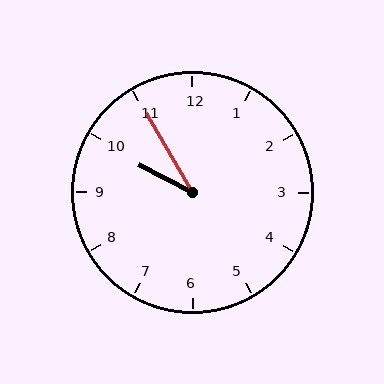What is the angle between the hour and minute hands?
Approximately 32 degrees.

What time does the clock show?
9:55.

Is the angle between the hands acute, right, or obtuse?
It is acute.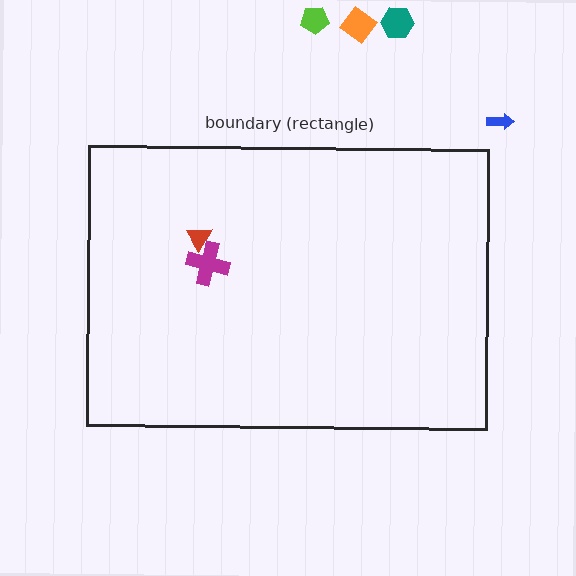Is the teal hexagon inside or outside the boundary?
Outside.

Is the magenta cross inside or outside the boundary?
Inside.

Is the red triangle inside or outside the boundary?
Inside.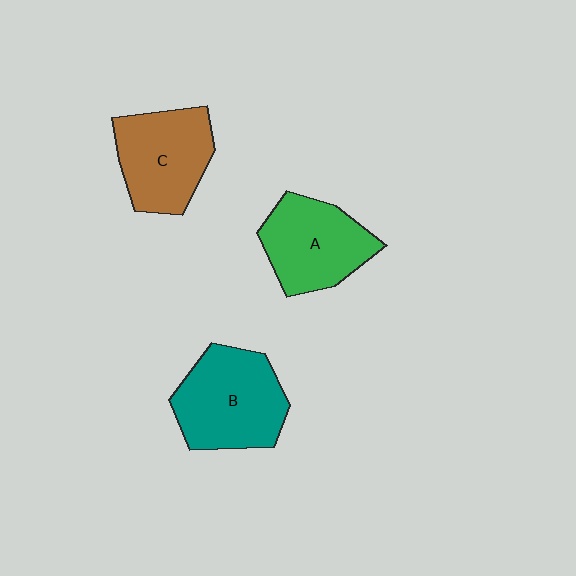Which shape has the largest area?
Shape B (teal).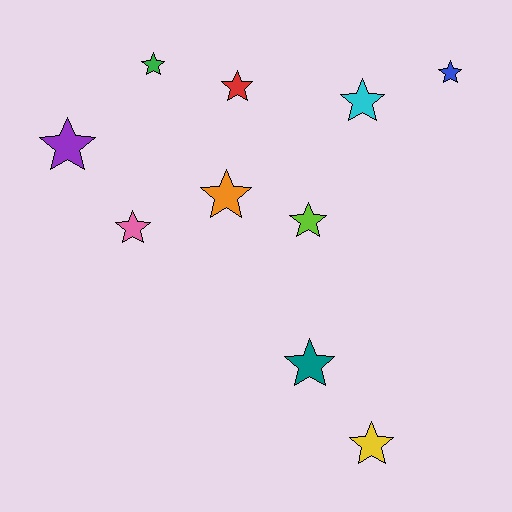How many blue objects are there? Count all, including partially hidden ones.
There is 1 blue object.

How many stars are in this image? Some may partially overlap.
There are 10 stars.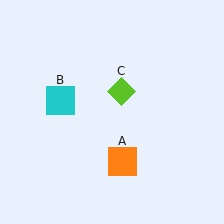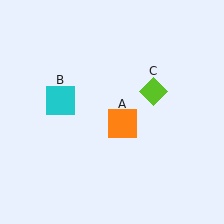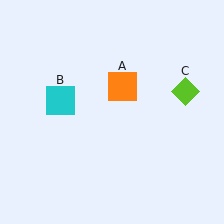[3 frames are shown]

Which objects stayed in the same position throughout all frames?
Cyan square (object B) remained stationary.